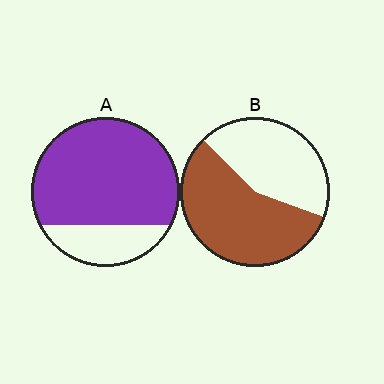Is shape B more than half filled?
Yes.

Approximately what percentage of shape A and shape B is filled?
A is approximately 75% and B is approximately 55%.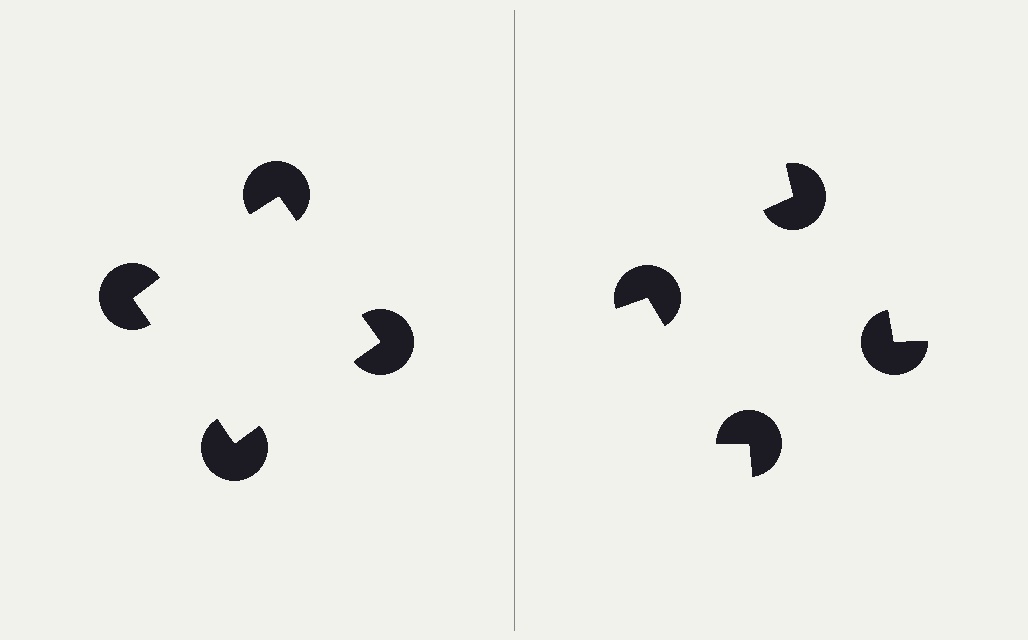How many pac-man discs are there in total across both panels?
8 — 4 on each side.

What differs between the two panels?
The pac-man discs are positioned identically on both sides; only the wedge orientations differ. On the left they align to a square; on the right they are misaligned.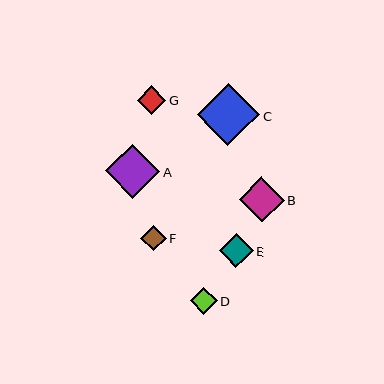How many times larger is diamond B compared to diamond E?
Diamond B is approximately 1.3 times the size of diamond E.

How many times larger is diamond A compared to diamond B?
Diamond A is approximately 1.2 times the size of diamond B.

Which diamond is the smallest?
Diamond F is the smallest with a size of approximately 26 pixels.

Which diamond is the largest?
Diamond C is the largest with a size of approximately 62 pixels.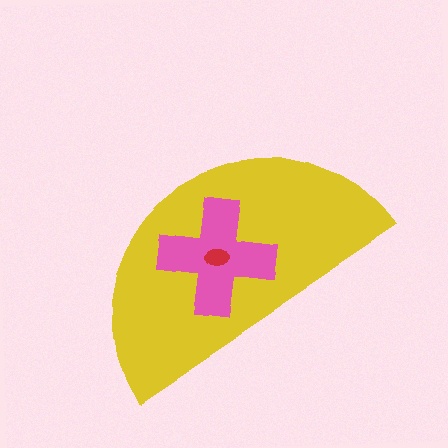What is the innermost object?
The red ellipse.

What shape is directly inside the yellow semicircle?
The pink cross.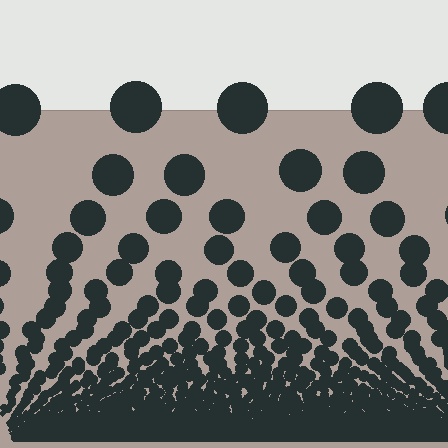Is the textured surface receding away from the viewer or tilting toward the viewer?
The surface appears to tilt toward the viewer. Texture elements get larger and sparser toward the top.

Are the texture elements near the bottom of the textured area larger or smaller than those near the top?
Smaller. The gradient is inverted — elements near the bottom are smaller and denser.